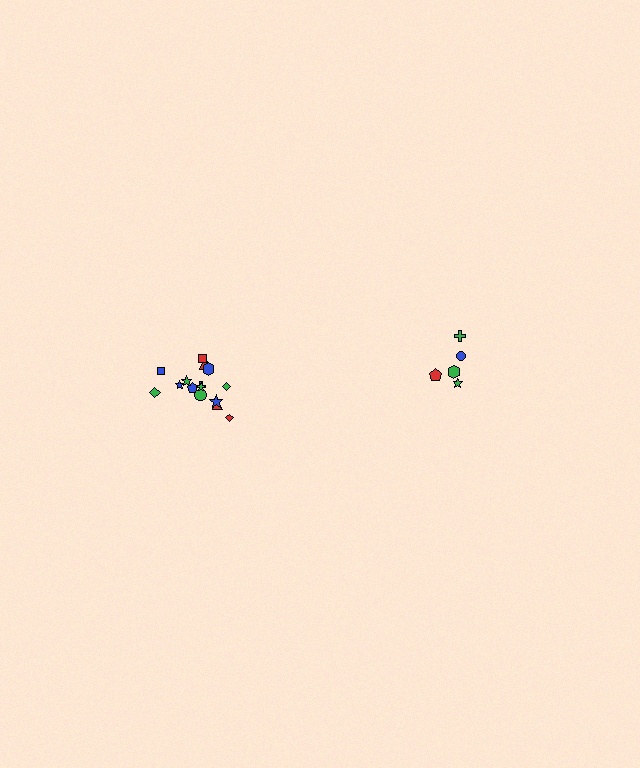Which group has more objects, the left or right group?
The left group.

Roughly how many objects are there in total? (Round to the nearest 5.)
Roughly 20 objects in total.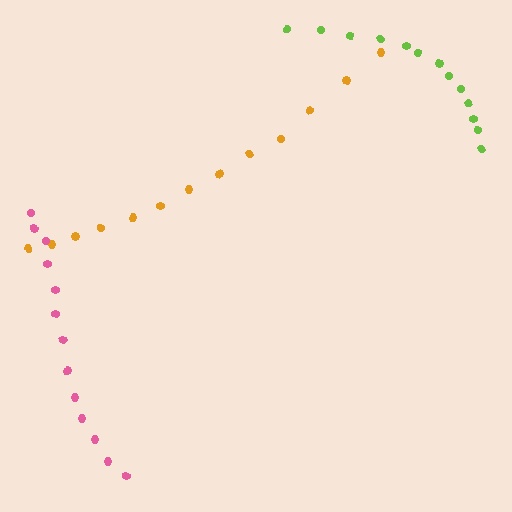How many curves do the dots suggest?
There are 3 distinct paths.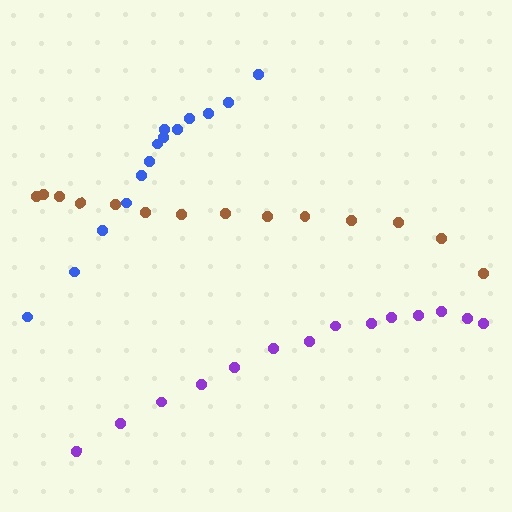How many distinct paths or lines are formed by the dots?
There are 3 distinct paths.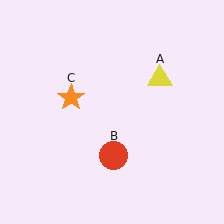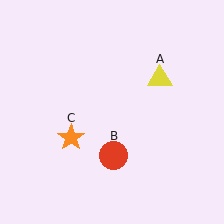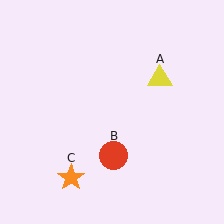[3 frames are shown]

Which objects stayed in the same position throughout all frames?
Yellow triangle (object A) and red circle (object B) remained stationary.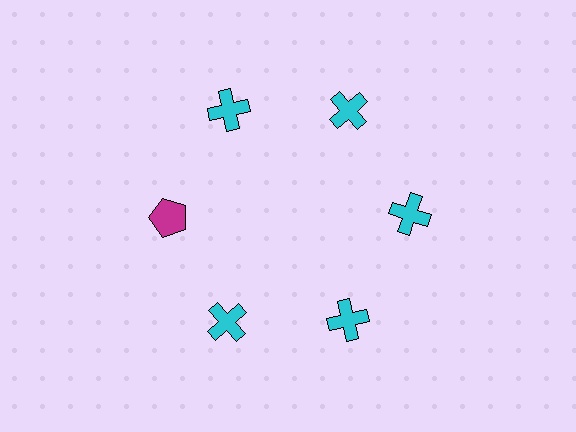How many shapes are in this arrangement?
There are 6 shapes arranged in a ring pattern.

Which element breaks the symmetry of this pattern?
The magenta pentagon at roughly the 9 o'clock position breaks the symmetry. All other shapes are cyan crosses.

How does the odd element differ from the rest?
It differs in both color (magenta instead of cyan) and shape (pentagon instead of cross).